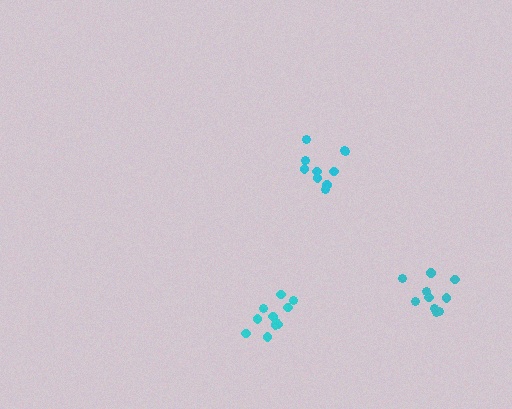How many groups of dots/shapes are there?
There are 3 groups.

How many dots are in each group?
Group 1: 11 dots, Group 2: 10 dots, Group 3: 10 dots (31 total).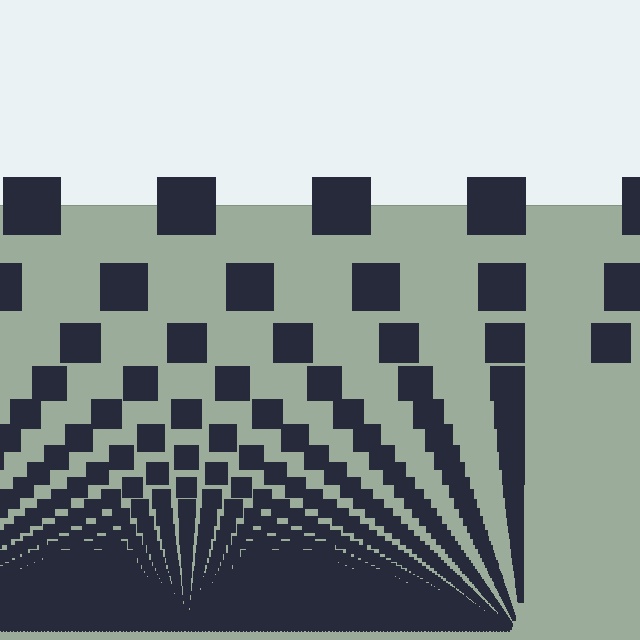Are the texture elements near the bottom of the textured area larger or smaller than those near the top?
Smaller. The gradient is inverted — elements near the bottom are smaller and denser.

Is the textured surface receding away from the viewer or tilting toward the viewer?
The surface appears to tilt toward the viewer. Texture elements get larger and sparser toward the top.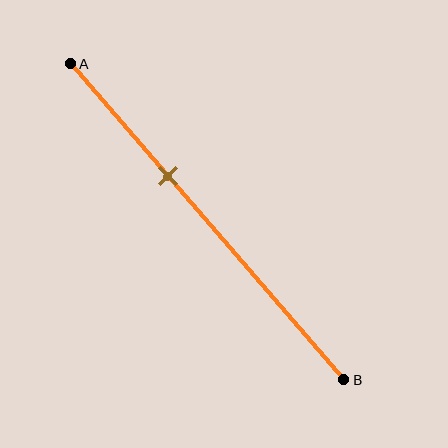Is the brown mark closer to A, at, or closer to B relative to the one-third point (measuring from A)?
The brown mark is approximately at the one-third point of segment AB.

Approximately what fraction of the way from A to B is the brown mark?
The brown mark is approximately 35% of the way from A to B.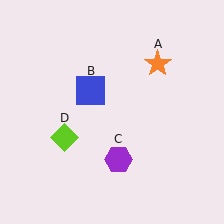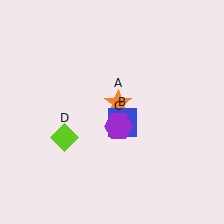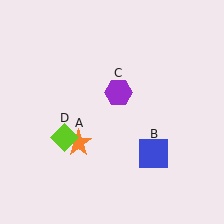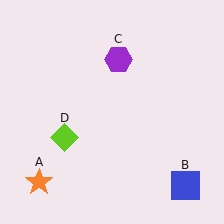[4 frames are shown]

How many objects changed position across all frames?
3 objects changed position: orange star (object A), blue square (object B), purple hexagon (object C).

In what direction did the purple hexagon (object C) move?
The purple hexagon (object C) moved up.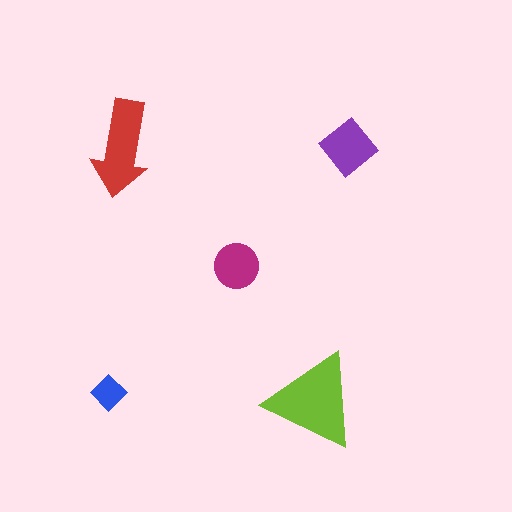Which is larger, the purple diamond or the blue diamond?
The purple diamond.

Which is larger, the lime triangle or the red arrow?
The lime triangle.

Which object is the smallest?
The blue diamond.